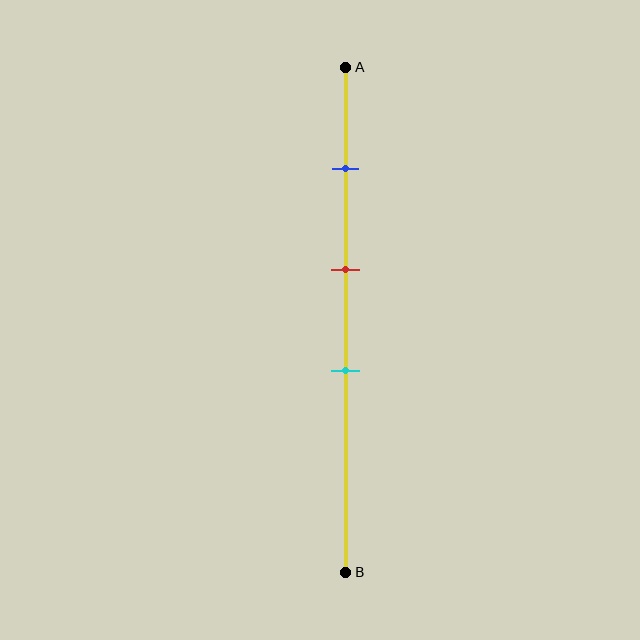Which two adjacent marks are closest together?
The red and cyan marks are the closest adjacent pair.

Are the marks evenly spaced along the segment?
Yes, the marks are approximately evenly spaced.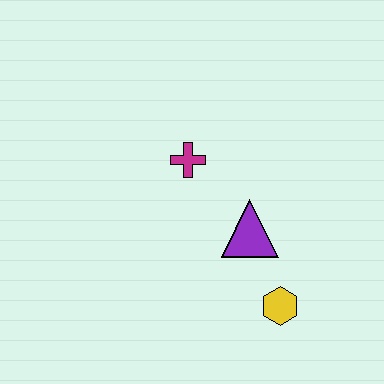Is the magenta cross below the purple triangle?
No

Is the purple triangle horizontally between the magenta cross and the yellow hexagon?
Yes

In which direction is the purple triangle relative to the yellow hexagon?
The purple triangle is above the yellow hexagon.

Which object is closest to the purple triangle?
The yellow hexagon is closest to the purple triangle.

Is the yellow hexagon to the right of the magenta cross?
Yes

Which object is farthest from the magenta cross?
The yellow hexagon is farthest from the magenta cross.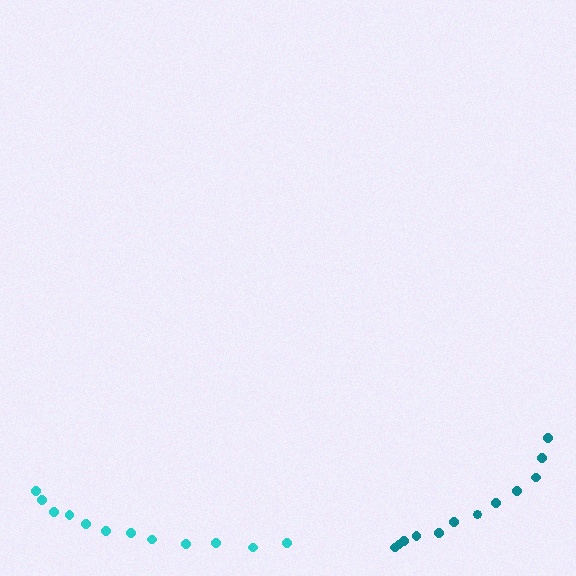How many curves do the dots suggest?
There are 2 distinct paths.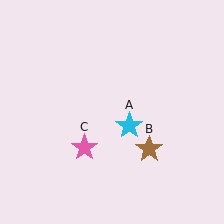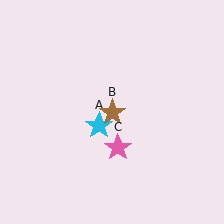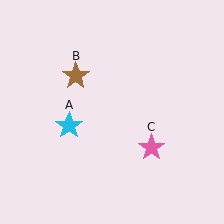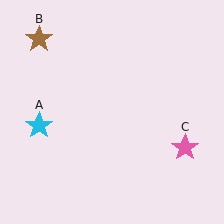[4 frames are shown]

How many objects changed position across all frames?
3 objects changed position: cyan star (object A), brown star (object B), pink star (object C).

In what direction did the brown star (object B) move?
The brown star (object B) moved up and to the left.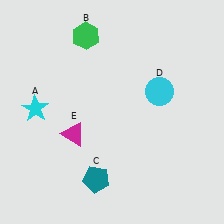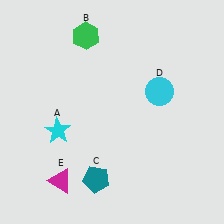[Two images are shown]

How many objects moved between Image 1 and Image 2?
2 objects moved between the two images.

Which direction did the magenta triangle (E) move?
The magenta triangle (E) moved down.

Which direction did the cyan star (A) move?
The cyan star (A) moved right.